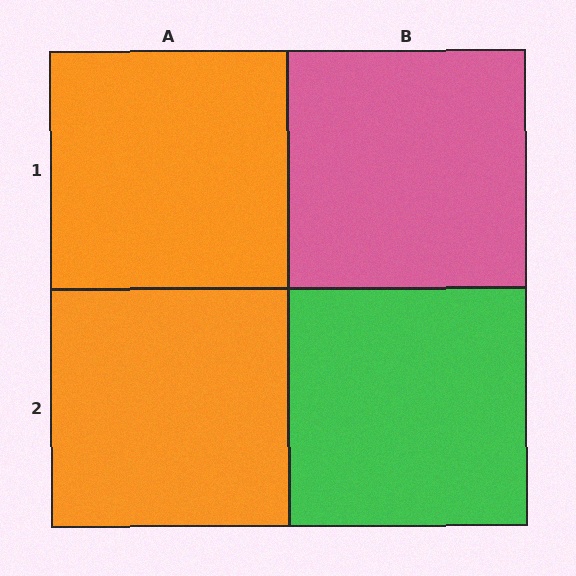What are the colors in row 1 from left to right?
Orange, pink.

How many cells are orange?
2 cells are orange.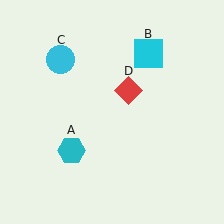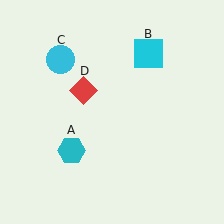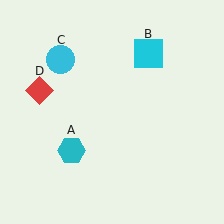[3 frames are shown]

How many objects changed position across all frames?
1 object changed position: red diamond (object D).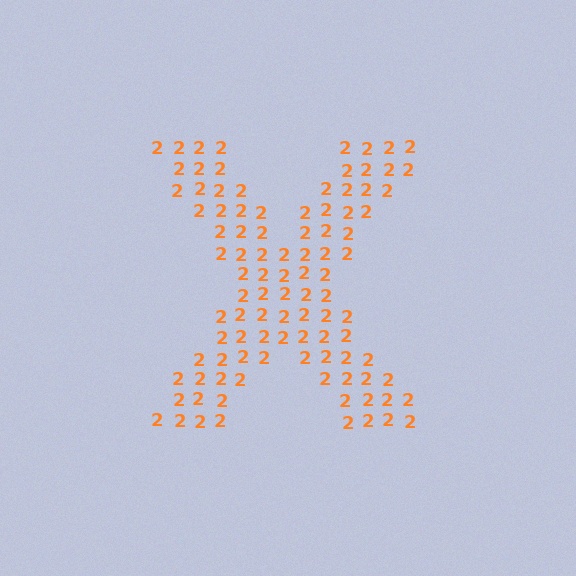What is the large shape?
The large shape is the letter X.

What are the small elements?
The small elements are digit 2's.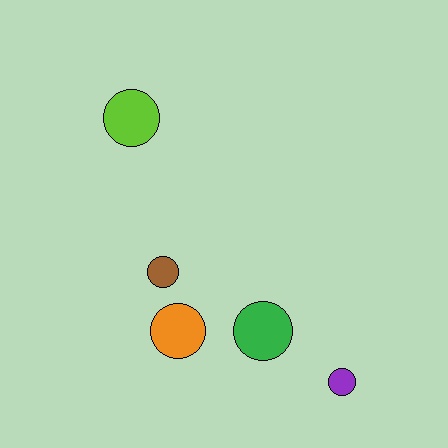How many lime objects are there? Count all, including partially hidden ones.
There is 1 lime object.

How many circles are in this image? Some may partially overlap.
There are 5 circles.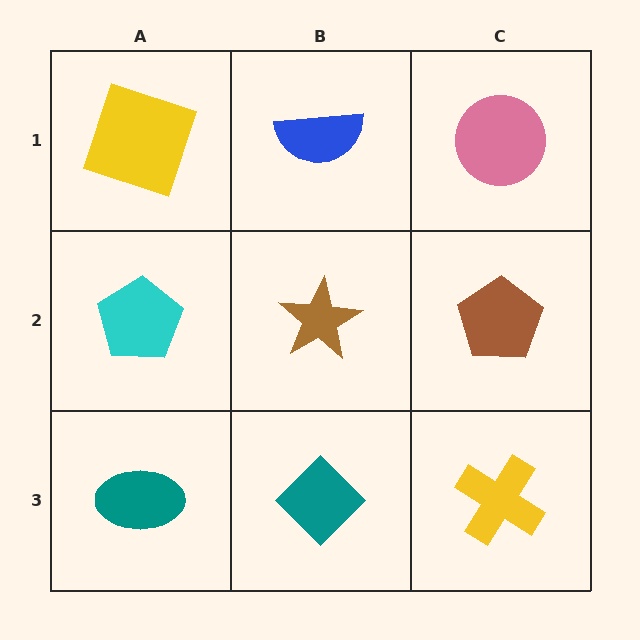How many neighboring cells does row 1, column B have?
3.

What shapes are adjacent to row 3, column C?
A brown pentagon (row 2, column C), a teal diamond (row 3, column B).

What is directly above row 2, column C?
A pink circle.